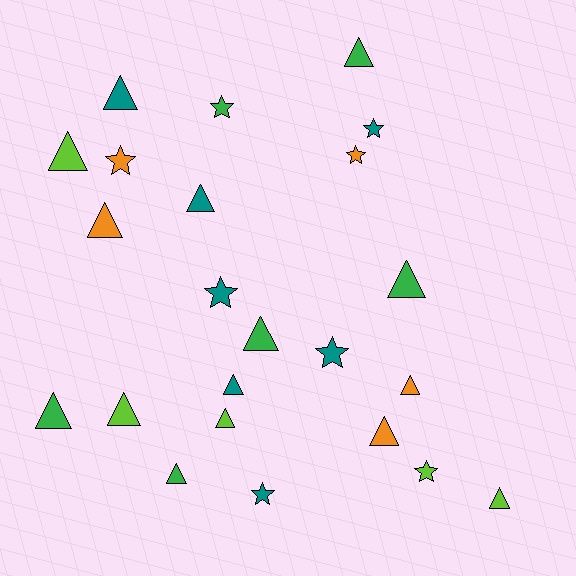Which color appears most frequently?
Teal, with 7 objects.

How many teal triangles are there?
There are 3 teal triangles.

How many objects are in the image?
There are 23 objects.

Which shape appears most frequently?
Triangle, with 15 objects.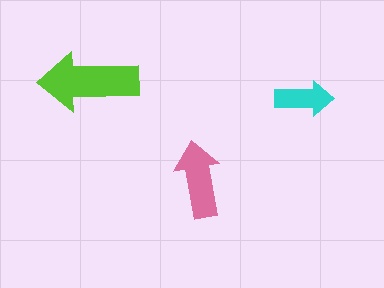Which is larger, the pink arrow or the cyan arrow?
The pink one.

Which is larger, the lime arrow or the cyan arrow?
The lime one.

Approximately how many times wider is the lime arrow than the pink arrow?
About 1.5 times wider.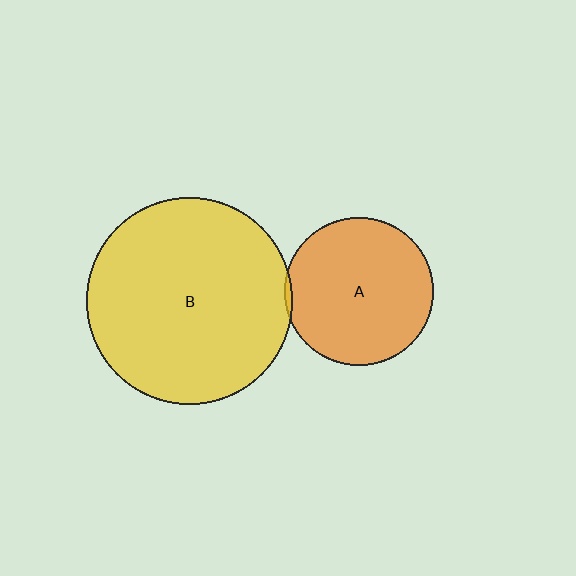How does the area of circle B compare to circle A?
Approximately 1.9 times.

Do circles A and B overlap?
Yes.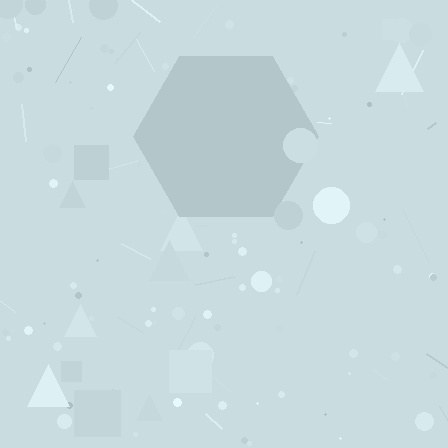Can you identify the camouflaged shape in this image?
The camouflaged shape is a hexagon.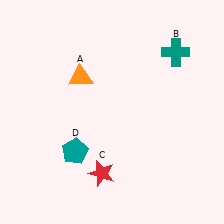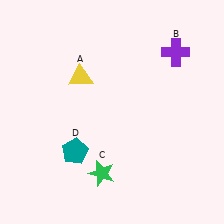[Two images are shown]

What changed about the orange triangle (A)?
In Image 1, A is orange. In Image 2, it changed to yellow.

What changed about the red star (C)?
In Image 1, C is red. In Image 2, it changed to green.